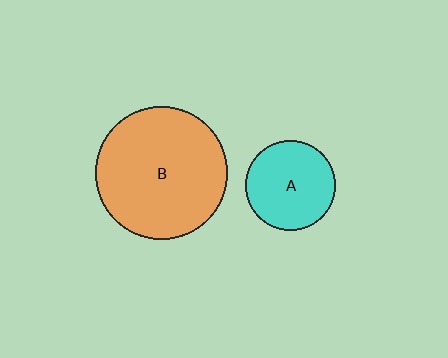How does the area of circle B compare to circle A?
Approximately 2.2 times.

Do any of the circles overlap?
No, none of the circles overlap.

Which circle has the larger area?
Circle B (orange).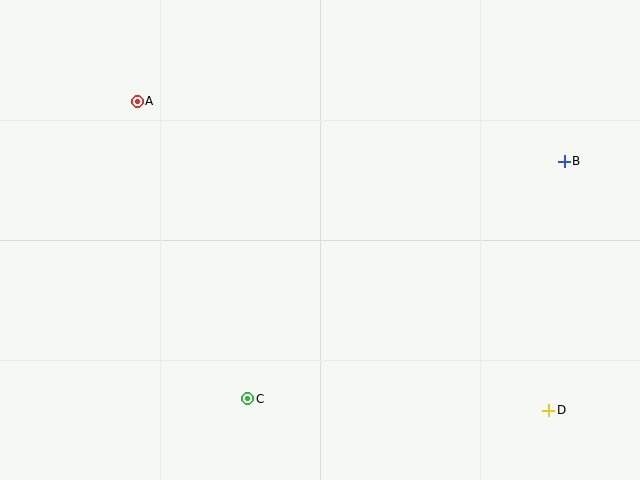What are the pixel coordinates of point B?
Point B is at (564, 161).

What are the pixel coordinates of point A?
Point A is at (137, 101).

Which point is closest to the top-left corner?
Point A is closest to the top-left corner.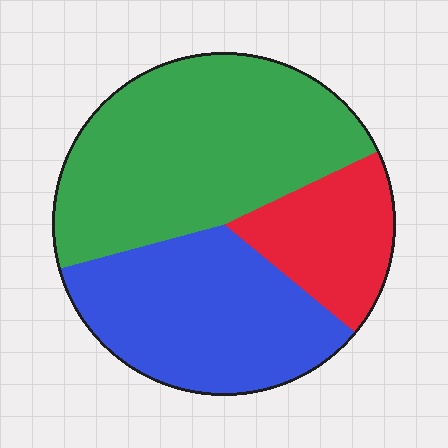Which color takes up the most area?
Green, at roughly 45%.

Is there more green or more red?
Green.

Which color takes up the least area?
Red, at roughly 20%.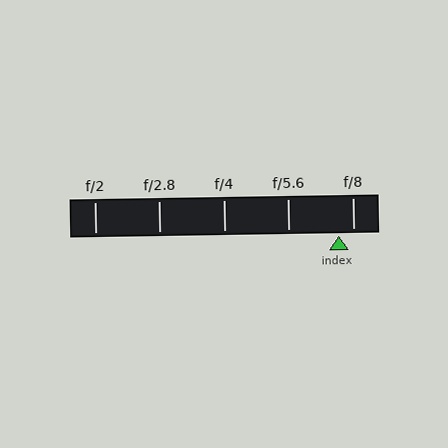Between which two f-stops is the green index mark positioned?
The index mark is between f/5.6 and f/8.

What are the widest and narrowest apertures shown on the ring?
The widest aperture shown is f/2 and the narrowest is f/8.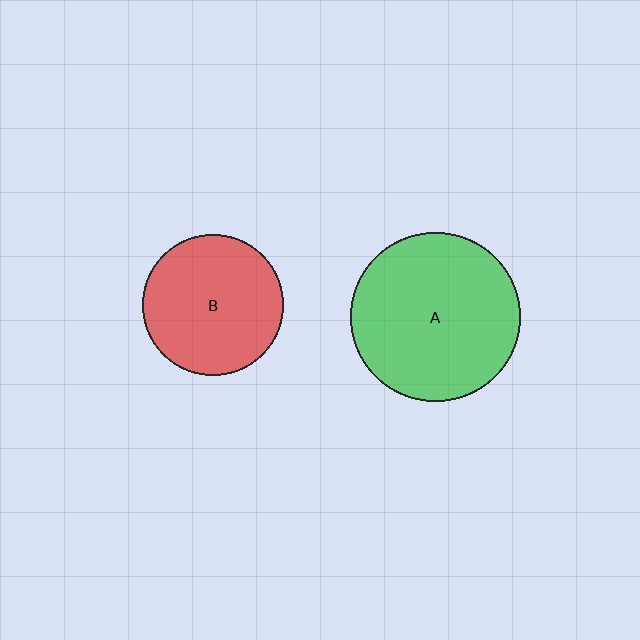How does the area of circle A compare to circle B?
Approximately 1.4 times.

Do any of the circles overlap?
No, none of the circles overlap.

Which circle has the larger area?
Circle A (green).